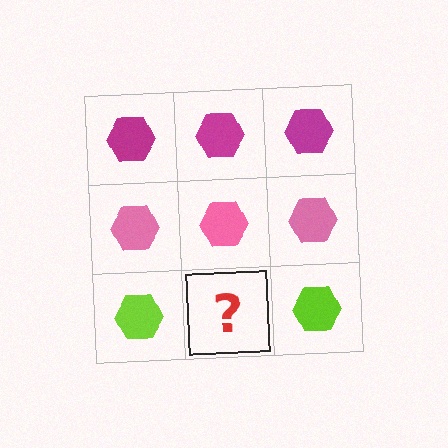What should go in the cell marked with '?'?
The missing cell should contain a lime hexagon.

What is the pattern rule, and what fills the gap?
The rule is that each row has a consistent color. The gap should be filled with a lime hexagon.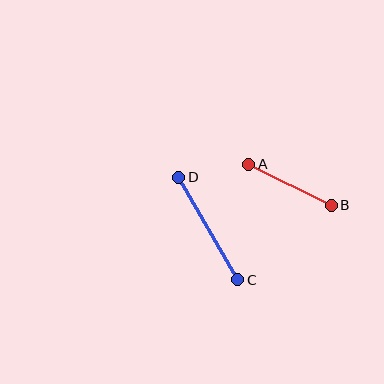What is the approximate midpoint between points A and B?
The midpoint is at approximately (290, 185) pixels.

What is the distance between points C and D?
The distance is approximately 118 pixels.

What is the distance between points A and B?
The distance is approximately 92 pixels.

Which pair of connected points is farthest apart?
Points C and D are farthest apart.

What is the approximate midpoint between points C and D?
The midpoint is at approximately (208, 229) pixels.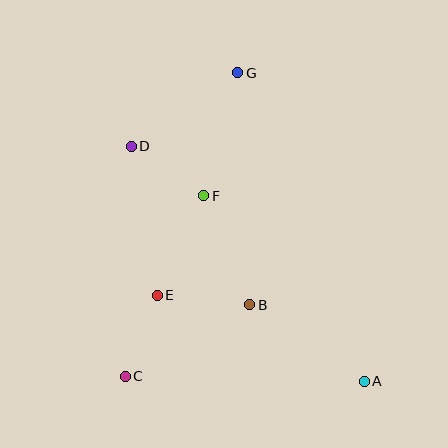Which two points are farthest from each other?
Points A and G are farthest from each other.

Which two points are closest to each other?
Points C and E are closest to each other.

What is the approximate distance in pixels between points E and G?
The distance between E and G is approximately 237 pixels.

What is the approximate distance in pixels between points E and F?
The distance between E and F is approximately 110 pixels.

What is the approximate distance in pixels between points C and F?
The distance between C and F is approximately 197 pixels.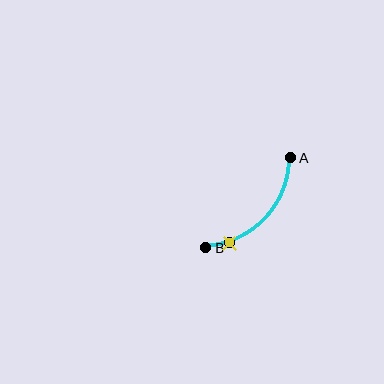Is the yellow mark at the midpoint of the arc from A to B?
No. The yellow mark lies on the arc but is closer to endpoint B. The arc midpoint would be at the point on the curve equidistant along the arc from both A and B.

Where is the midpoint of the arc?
The arc midpoint is the point on the curve farthest from the straight line joining A and B. It sits below and to the right of that line.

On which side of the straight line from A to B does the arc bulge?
The arc bulges below and to the right of the straight line connecting A and B.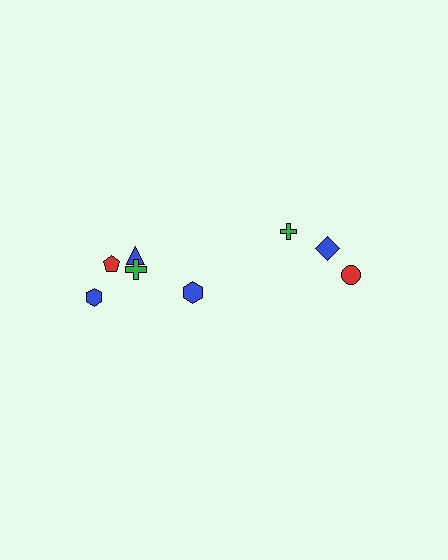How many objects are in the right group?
There are 3 objects.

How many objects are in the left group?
There are 5 objects.